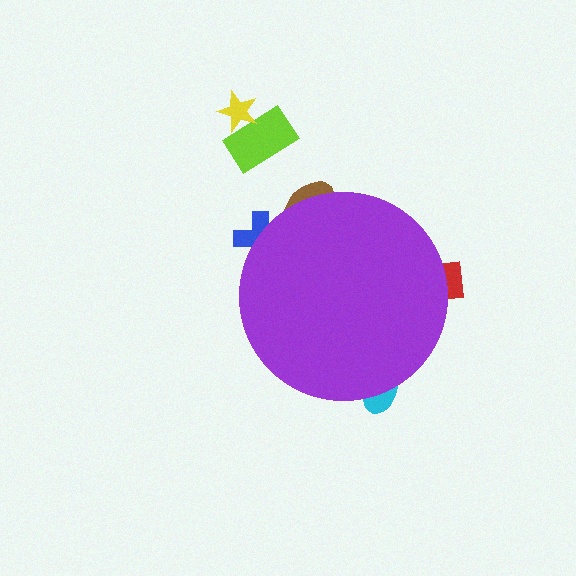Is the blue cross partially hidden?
Yes, the blue cross is partially hidden behind the purple circle.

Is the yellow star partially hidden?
No, the yellow star is fully visible.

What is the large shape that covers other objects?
A purple circle.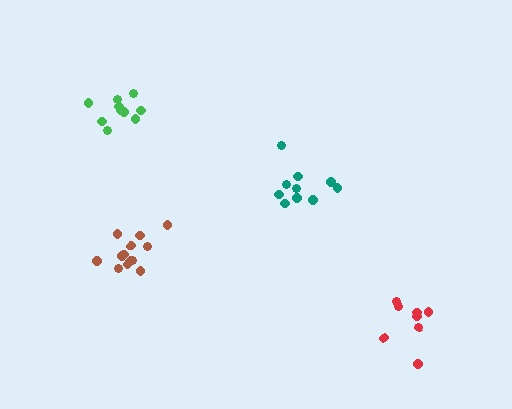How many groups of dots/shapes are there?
There are 4 groups.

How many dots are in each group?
Group 1: 10 dots, Group 2: 13 dots, Group 3: 10 dots, Group 4: 8 dots (41 total).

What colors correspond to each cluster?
The clusters are colored: teal, brown, green, red.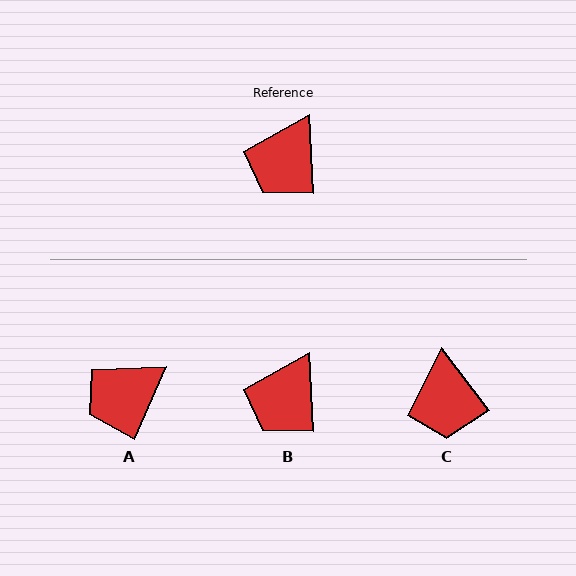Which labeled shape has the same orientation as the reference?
B.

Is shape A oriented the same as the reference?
No, it is off by about 27 degrees.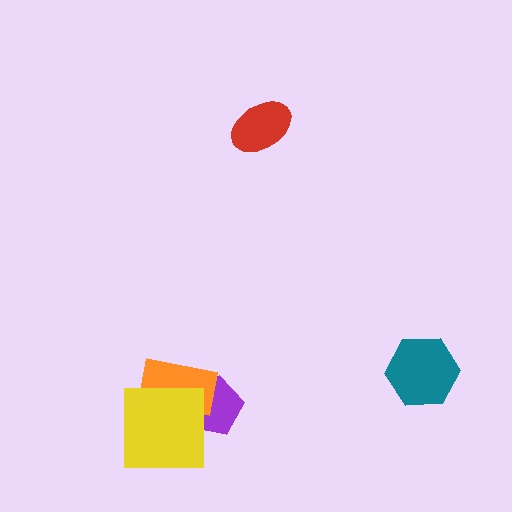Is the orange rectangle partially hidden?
Yes, it is partially covered by another shape.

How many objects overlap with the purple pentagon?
2 objects overlap with the purple pentagon.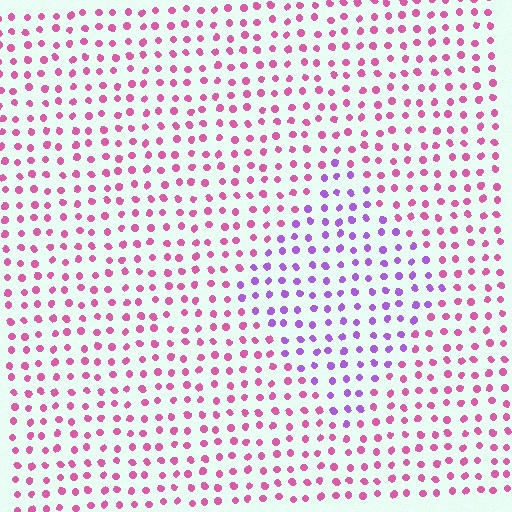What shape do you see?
I see a diamond.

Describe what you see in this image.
The image is filled with small pink elements in a uniform arrangement. A diamond-shaped region is visible where the elements are tinted to a slightly different hue, forming a subtle color boundary.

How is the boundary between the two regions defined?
The boundary is defined purely by a slight shift in hue (about 46 degrees). Spacing, size, and orientation are identical on both sides.